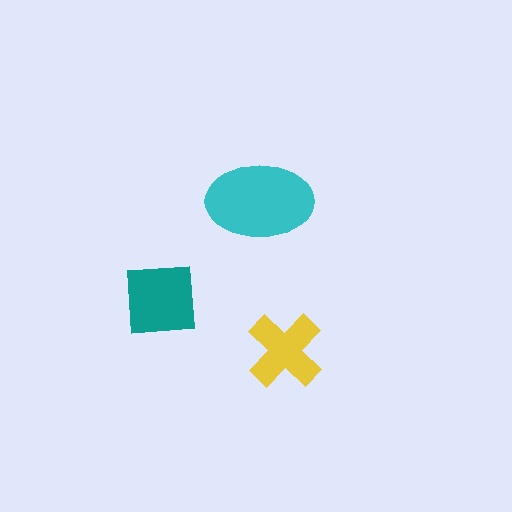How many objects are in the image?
There are 3 objects in the image.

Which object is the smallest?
The yellow cross.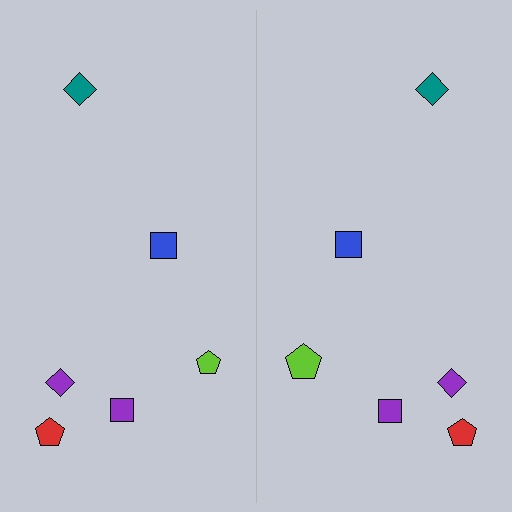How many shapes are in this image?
There are 12 shapes in this image.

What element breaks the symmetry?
The lime pentagon on the right side has a different size than its mirror counterpart.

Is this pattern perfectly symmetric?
No, the pattern is not perfectly symmetric. The lime pentagon on the right side has a different size than its mirror counterpart.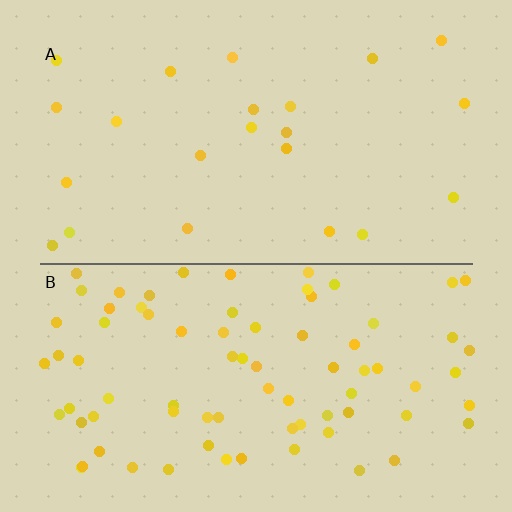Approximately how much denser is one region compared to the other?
Approximately 3.5× — region B over region A.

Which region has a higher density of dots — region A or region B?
B (the bottom).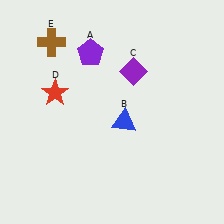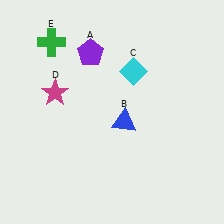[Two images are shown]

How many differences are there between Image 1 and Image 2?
There are 3 differences between the two images.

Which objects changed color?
C changed from purple to cyan. D changed from red to magenta. E changed from brown to green.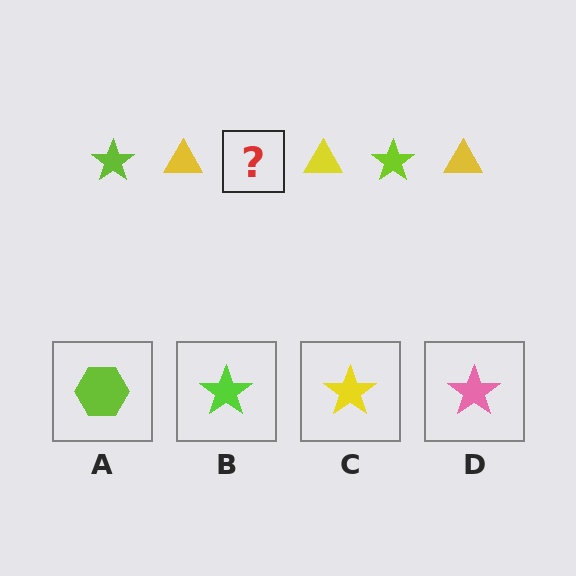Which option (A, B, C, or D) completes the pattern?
B.